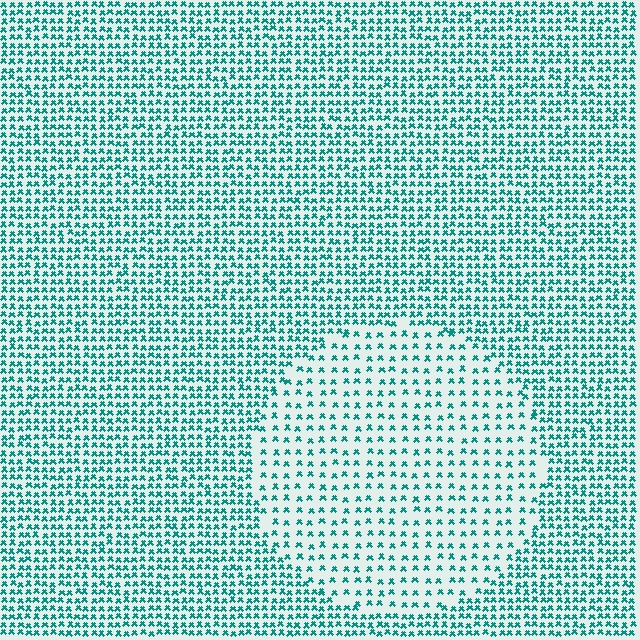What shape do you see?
I see a circle.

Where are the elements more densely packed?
The elements are more densely packed outside the circle boundary.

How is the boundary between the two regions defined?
The boundary is defined by a change in element density (approximately 2.1x ratio). All elements are the same color, size, and shape.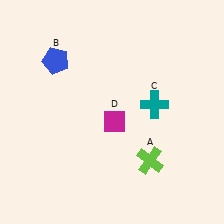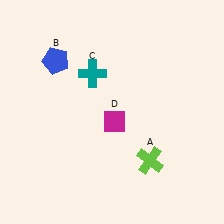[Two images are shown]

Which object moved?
The teal cross (C) moved left.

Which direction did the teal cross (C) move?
The teal cross (C) moved left.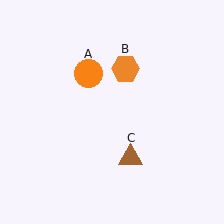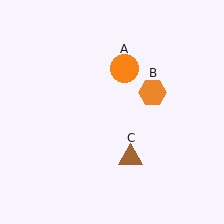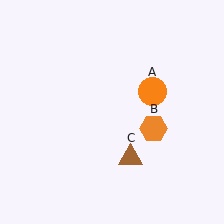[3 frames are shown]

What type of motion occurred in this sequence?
The orange circle (object A), orange hexagon (object B) rotated clockwise around the center of the scene.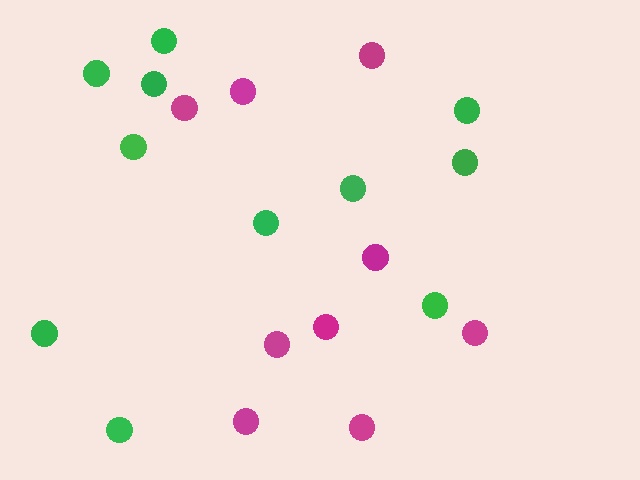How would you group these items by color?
There are 2 groups: one group of green circles (11) and one group of magenta circles (9).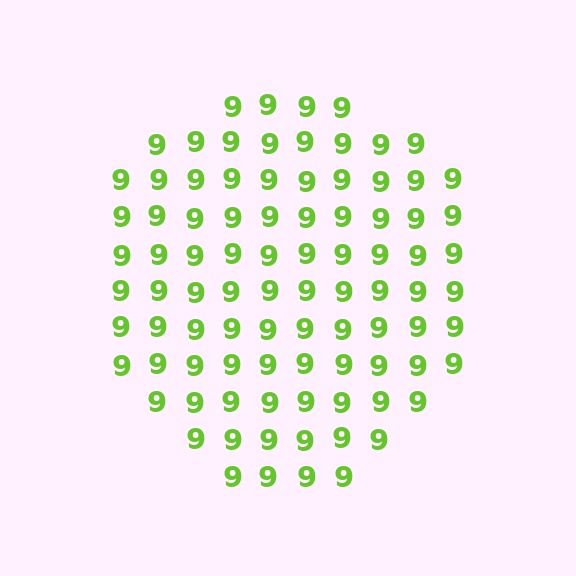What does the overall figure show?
The overall figure shows a circle.